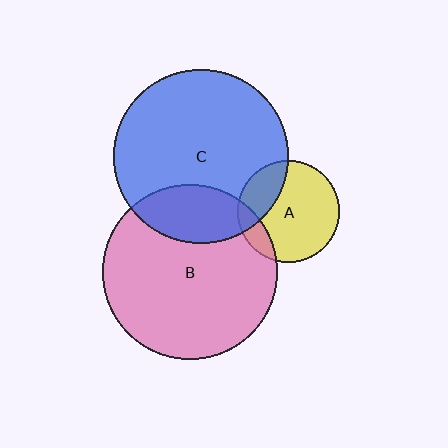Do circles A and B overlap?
Yes.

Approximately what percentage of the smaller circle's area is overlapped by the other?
Approximately 15%.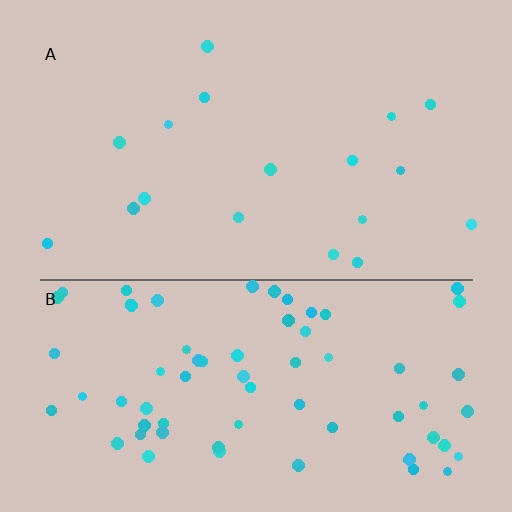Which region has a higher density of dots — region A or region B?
B (the bottom).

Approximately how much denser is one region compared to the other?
Approximately 3.9× — region B over region A.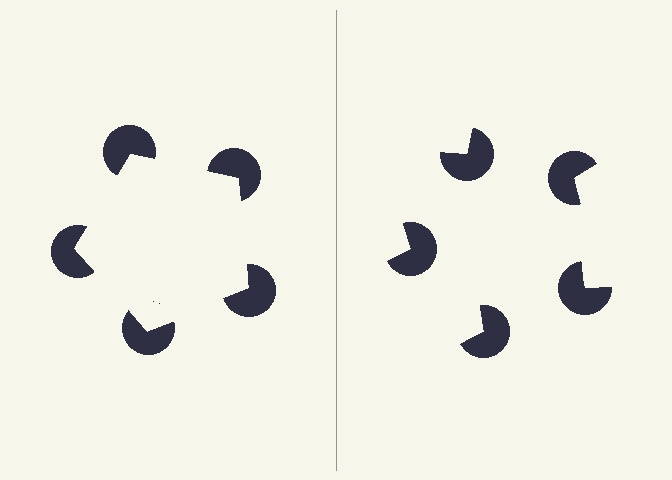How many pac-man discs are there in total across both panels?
10 — 5 on each side.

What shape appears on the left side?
An illusory pentagon.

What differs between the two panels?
The pac-man discs are positioned identically on both sides; only the wedge orientations differ. On the left they align to a pentagon; on the right they are misaligned.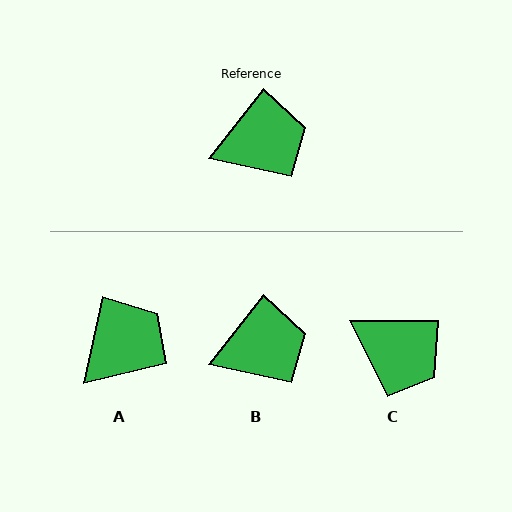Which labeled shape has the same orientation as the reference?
B.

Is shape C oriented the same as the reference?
No, it is off by about 51 degrees.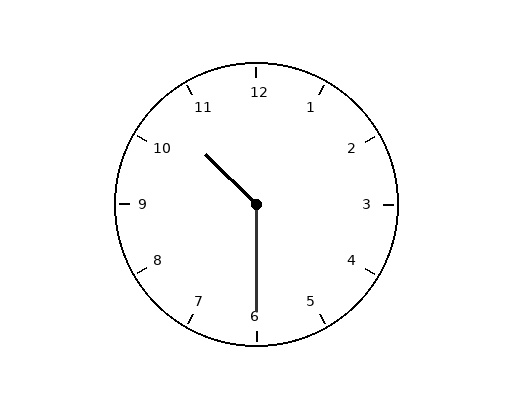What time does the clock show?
10:30.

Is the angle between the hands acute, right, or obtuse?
It is obtuse.